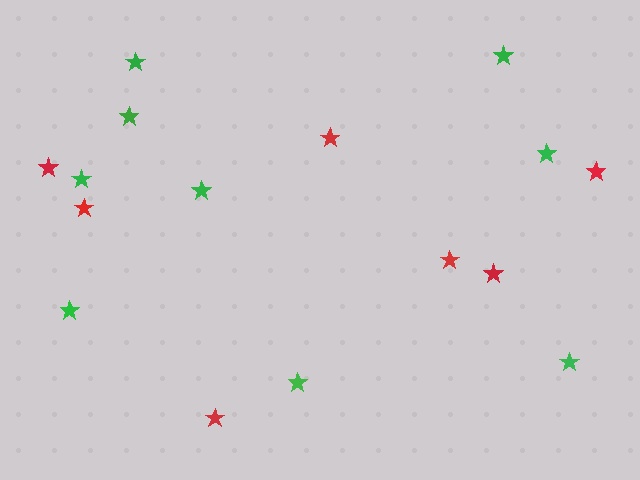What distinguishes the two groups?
There are 2 groups: one group of red stars (7) and one group of green stars (9).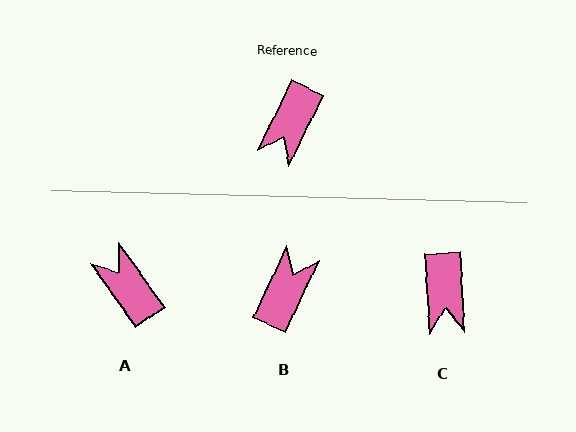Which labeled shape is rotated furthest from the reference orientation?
B, about 178 degrees away.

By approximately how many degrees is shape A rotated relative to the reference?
Approximately 118 degrees clockwise.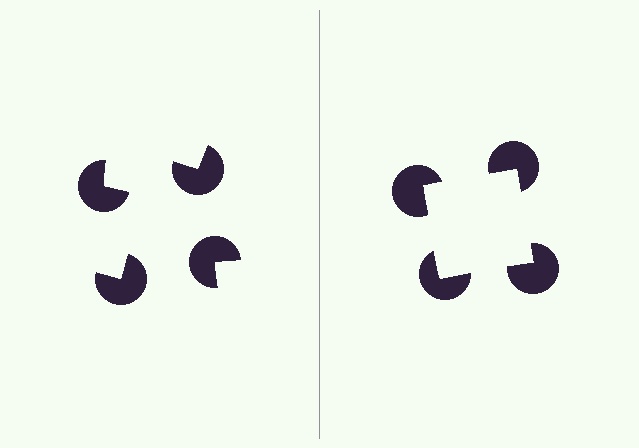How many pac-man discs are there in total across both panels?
8 — 4 on each side.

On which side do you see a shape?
An illusory square appears on the right side. On the left side the wedge cuts are rotated, so no coherent shape forms.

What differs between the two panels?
The pac-man discs are positioned identically on both sides; only the wedge orientations differ. On the right they align to a square; on the left they are misaligned.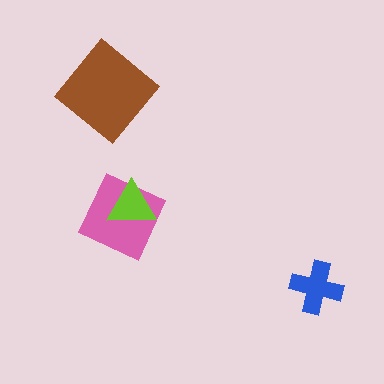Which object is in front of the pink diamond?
The lime triangle is in front of the pink diamond.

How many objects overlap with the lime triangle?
1 object overlaps with the lime triangle.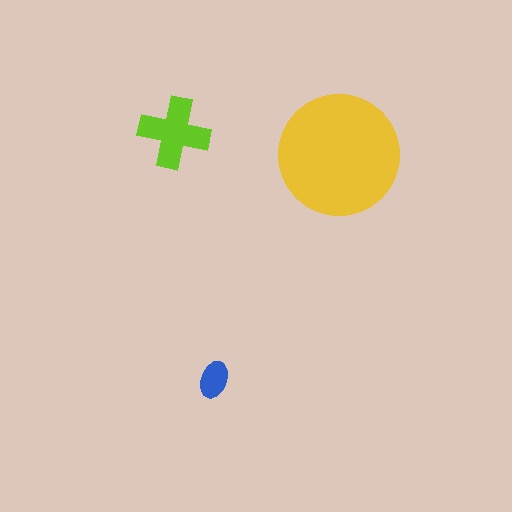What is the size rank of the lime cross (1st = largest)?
2nd.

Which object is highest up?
The lime cross is topmost.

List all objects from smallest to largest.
The blue ellipse, the lime cross, the yellow circle.